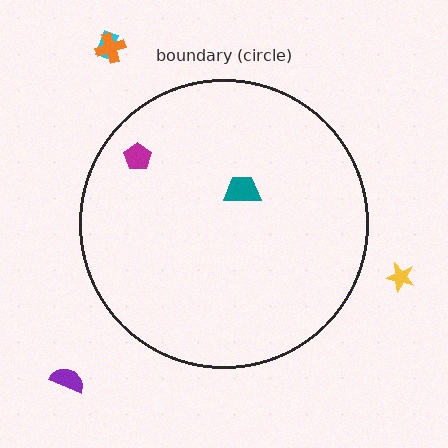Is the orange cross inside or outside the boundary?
Outside.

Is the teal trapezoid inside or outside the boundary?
Inside.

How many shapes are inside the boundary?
2 inside, 4 outside.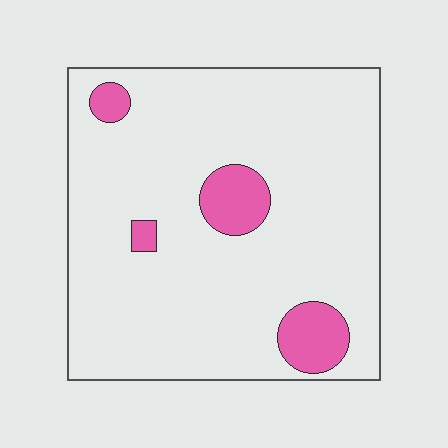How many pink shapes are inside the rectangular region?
4.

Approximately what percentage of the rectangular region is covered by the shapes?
Approximately 10%.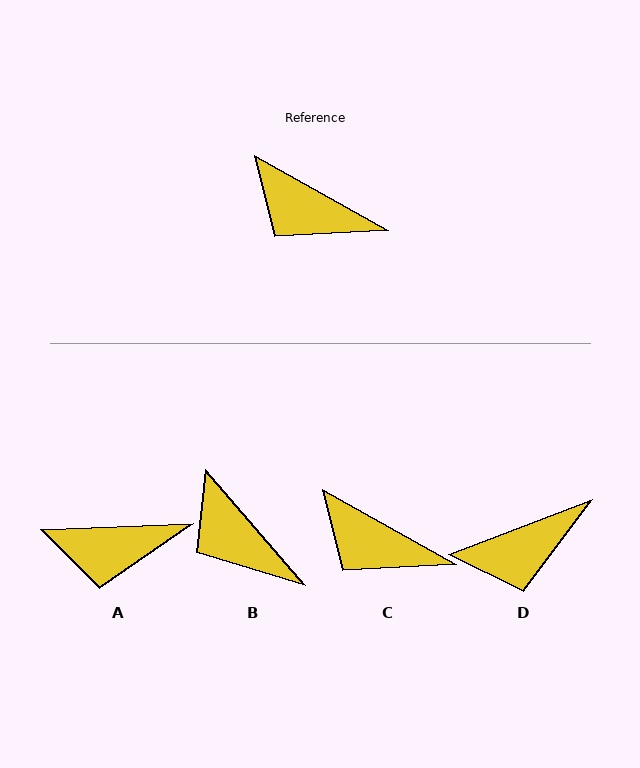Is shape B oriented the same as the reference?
No, it is off by about 20 degrees.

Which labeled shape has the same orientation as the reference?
C.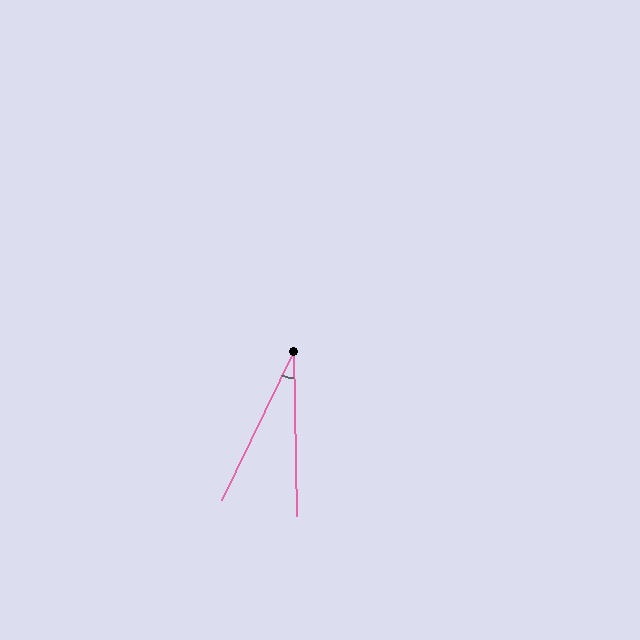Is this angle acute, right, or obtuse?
It is acute.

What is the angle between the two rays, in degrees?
Approximately 27 degrees.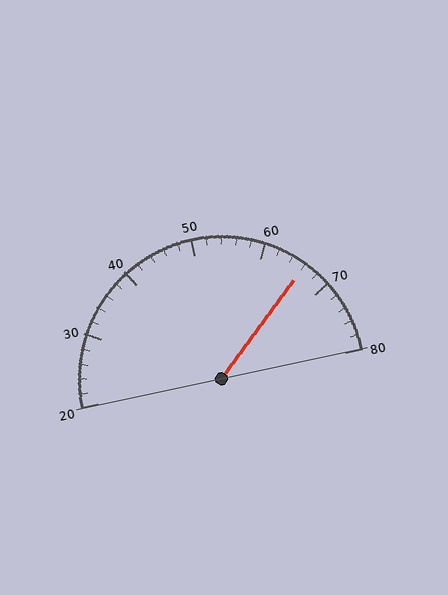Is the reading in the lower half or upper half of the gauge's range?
The reading is in the upper half of the range (20 to 80).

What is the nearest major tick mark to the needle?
The nearest major tick mark is 70.